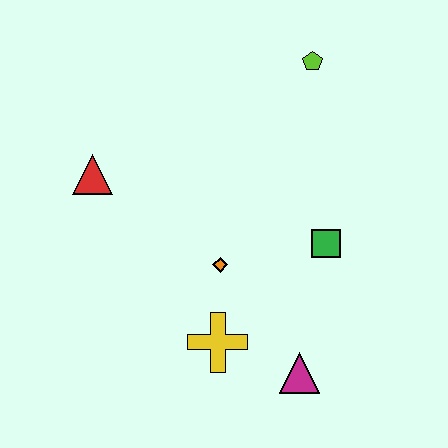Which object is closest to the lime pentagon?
The green square is closest to the lime pentagon.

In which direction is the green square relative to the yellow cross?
The green square is to the right of the yellow cross.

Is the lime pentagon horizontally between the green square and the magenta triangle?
Yes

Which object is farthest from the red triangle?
The magenta triangle is farthest from the red triangle.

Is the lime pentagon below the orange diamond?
No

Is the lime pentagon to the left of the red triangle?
No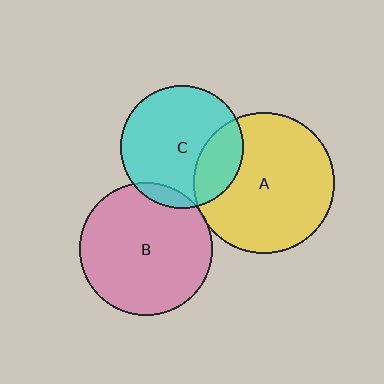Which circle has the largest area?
Circle A (yellow).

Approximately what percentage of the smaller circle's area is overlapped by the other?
Approximately 25%.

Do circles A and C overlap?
Yes.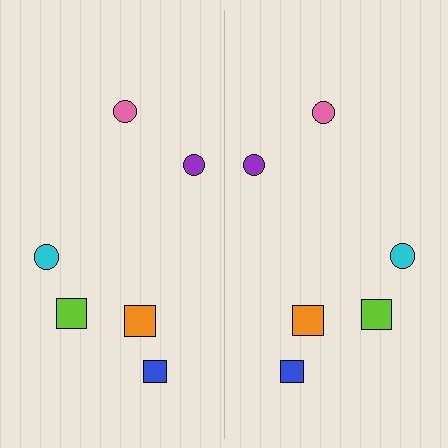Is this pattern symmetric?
Yes, this pattern has bilateral (reflection) symmetry.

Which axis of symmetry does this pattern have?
The pattern has a vertical axis of symmetry running through the center of the image.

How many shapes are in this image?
There are 12 shapes in this image.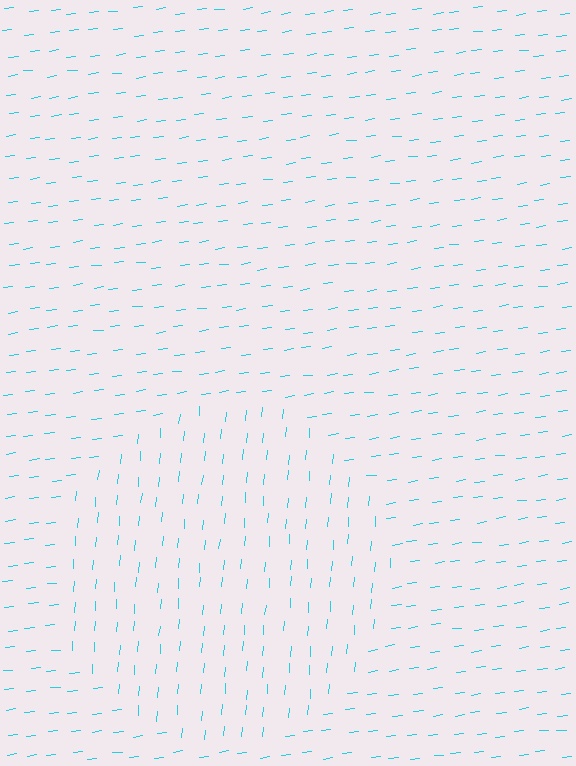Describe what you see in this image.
The image is filled with small cyan line segments. A circle region in the image has lines oriented differently from the surrounding lines, creating a visible texture boundary.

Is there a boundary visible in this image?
Yes, there is a texture boundary formed by a change in line orientation.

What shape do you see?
I see a circle.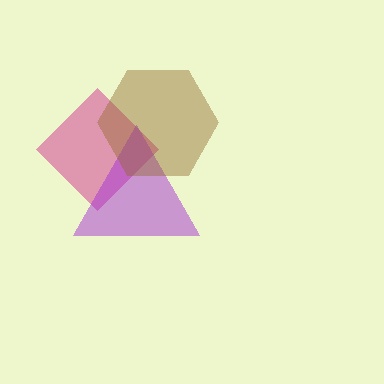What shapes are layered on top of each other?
The layered shapes are: a pink diamond, a purple triangle, a brown hexagon.